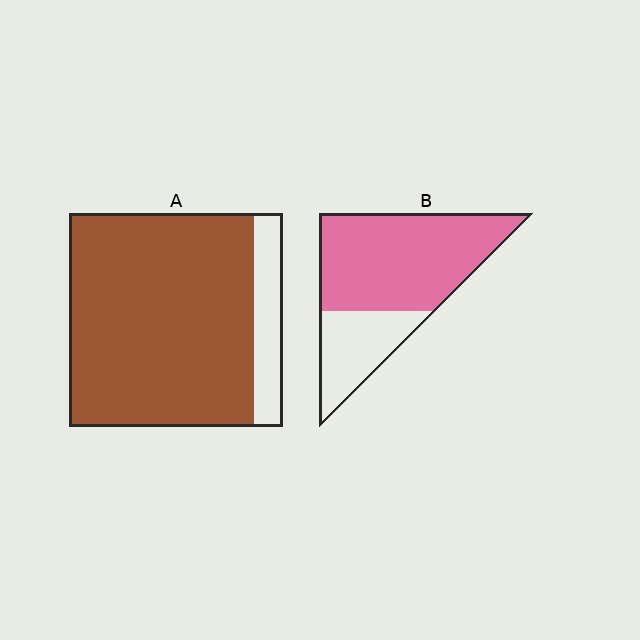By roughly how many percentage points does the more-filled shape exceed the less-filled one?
By roughly 15 percentage points (A over B).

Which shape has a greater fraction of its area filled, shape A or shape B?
Shape A.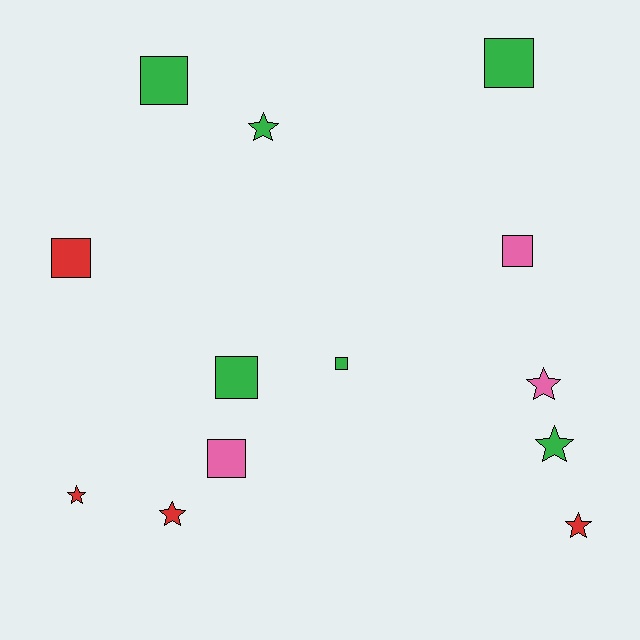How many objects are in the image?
There are 13 objects.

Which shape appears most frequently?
Square, with 7 objects.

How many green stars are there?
There are 2 green stars.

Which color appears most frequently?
Green, with 6 objects.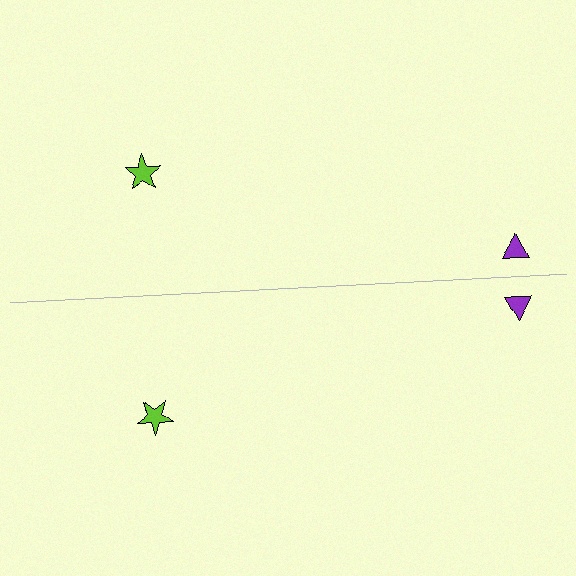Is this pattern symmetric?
Yes, this pattern has bilateral (reflection) symmetry.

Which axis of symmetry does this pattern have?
The pattern has a horizontal axis of symmetry running through the center of the image.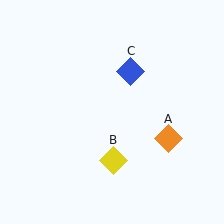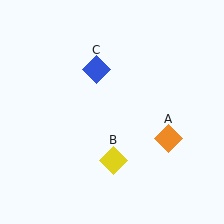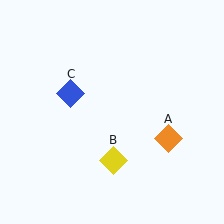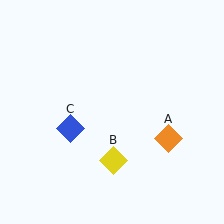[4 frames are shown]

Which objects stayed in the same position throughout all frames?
Orange diamond (object A) and yellow diamond (object B) remained stationary.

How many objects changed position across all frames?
1 object changed position: blue diamond (object C).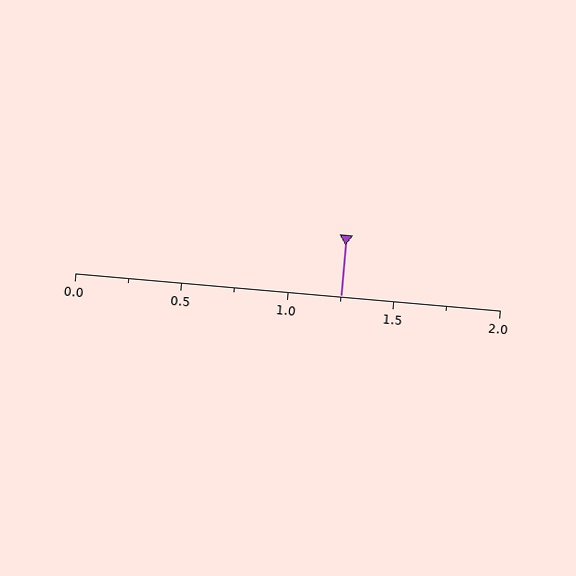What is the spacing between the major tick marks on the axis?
The major ticks are spaced 0.5 apart.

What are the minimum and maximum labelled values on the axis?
The axis runs from 0.0 to 2.0.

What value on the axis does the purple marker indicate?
The marker indicates approximately 1.25.